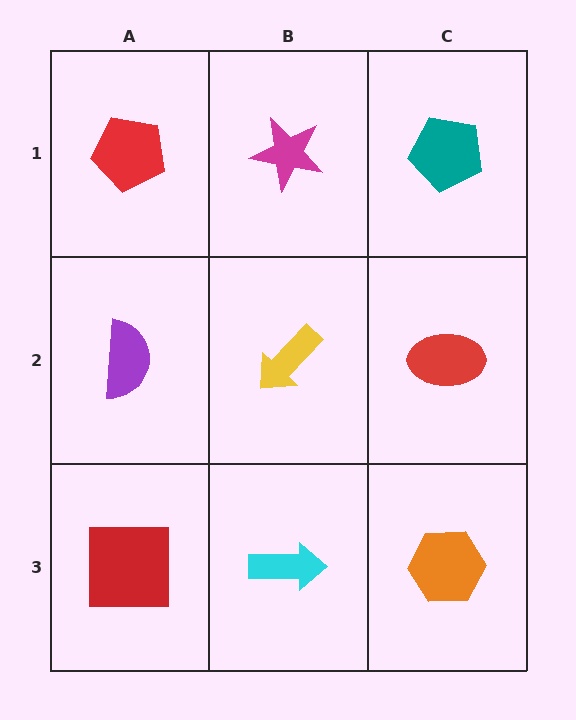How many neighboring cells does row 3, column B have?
3.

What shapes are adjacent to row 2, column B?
A magenta star (row 1, column B), a cyan arrow (row 3, column B), a purple semicircle (row 2, column A), a red ellipse (row 2, column C).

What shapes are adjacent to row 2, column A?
A red pentagon (row 1, column A), a red square (row 3, column A), a yellow arrow (row 2, column B).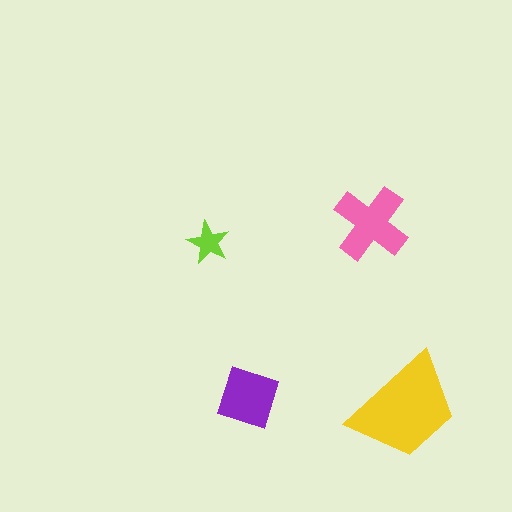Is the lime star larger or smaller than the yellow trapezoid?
Smaller.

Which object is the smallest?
The lime star.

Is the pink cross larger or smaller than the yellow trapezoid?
Smaller.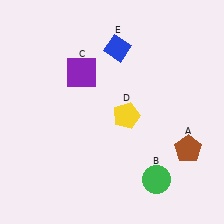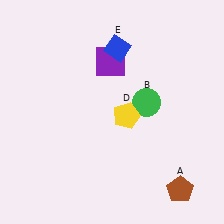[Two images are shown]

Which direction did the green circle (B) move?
The green circle (B) moved up.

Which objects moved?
The objects that moved are: the brown pentagon (A), the green circle (B), the purple square (C).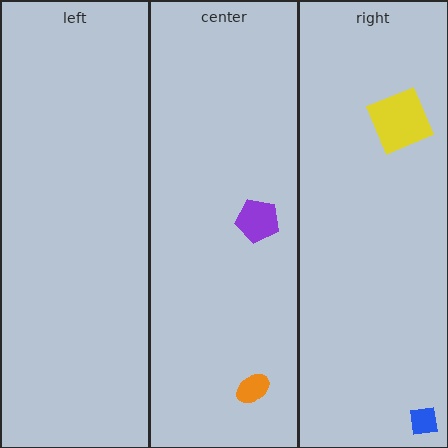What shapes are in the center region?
The orange ellipse, the purple pentagon.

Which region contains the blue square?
The right region.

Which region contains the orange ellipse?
The center region.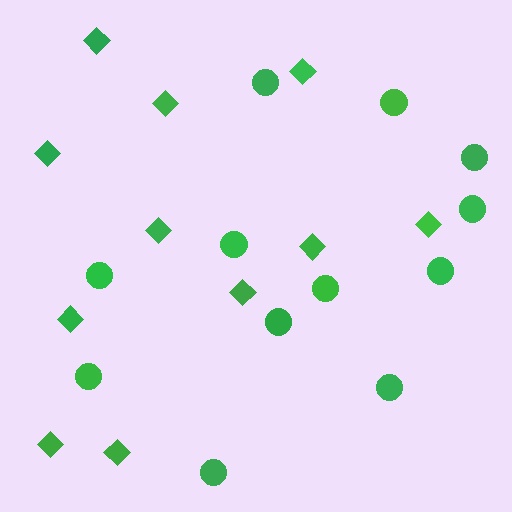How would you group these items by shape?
There are 2 groups: one group of circles (12) and one group of diamonds (11).